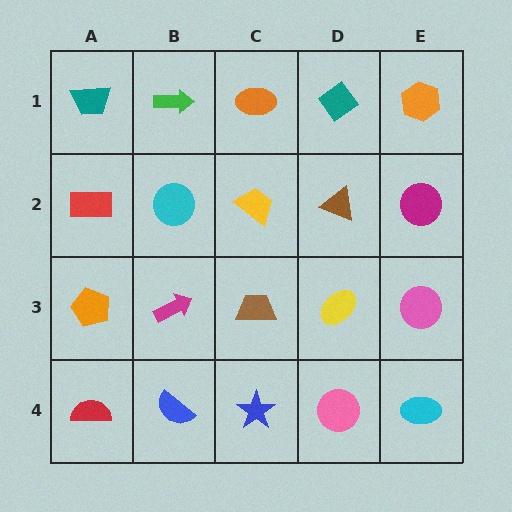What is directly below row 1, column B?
A cyan circle.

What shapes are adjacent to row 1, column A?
A red rectangle (row 2, column A), a green arrow (row 1, column B).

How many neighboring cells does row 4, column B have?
3.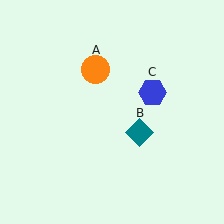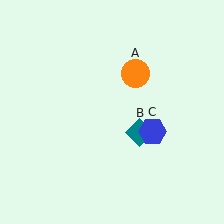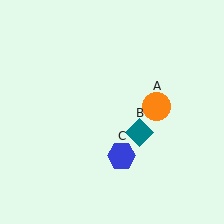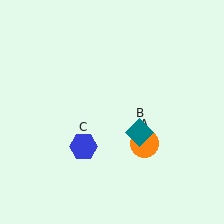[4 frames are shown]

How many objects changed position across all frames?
2 objects changed position: orange circle (object A), blue hexagon (object C).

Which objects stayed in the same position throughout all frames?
Teal diamond (object B) remained stationary.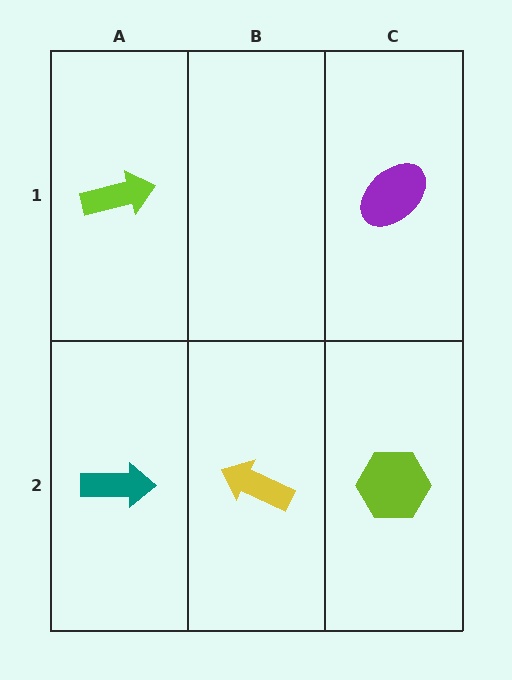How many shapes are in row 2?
3 shapes.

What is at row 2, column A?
A teal arrow.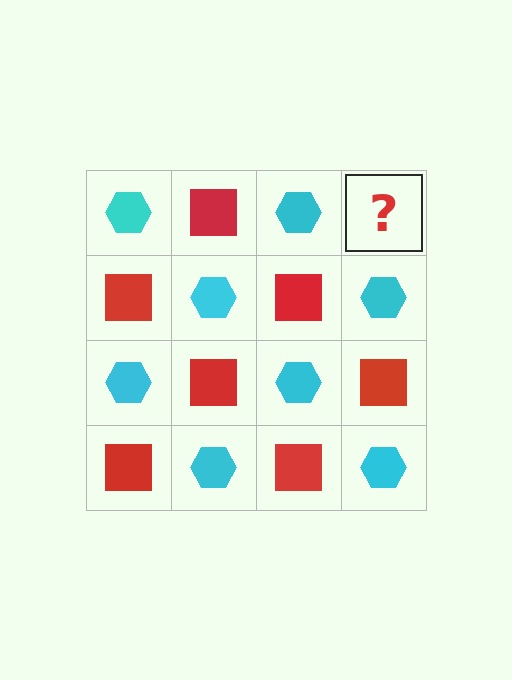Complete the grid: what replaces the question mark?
The question mark should be replaced with a red square.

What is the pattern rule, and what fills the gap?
The rule is that it alternates cyan hexagon and red square in a checkerboard pattern. The gap should be filled with a red square.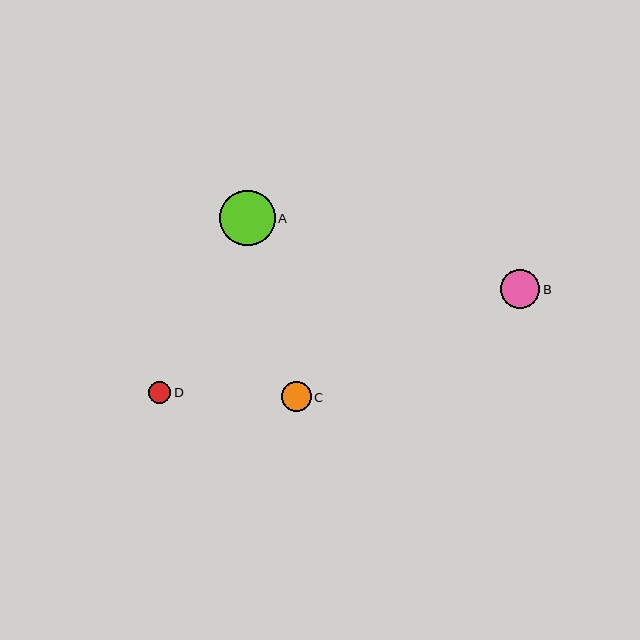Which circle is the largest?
Circle A is the largest with a size of approximately 56 pixels.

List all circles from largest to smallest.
From largest to smallest: A, B, C, D.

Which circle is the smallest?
Circle D is the smallest with a size of approximately 22 pixels.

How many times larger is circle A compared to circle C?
Circle A is approximately 1.8 times the size of circle C.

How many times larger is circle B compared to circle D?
Circle B is approximately 1.8 times the size of circle D.